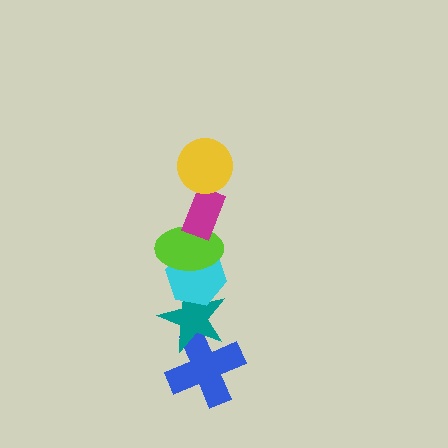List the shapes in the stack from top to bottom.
From top to bottom: the yellow circle, the magenta rectangle, the lime ellipse, the cyan hexagon, the teal star, the blue cross.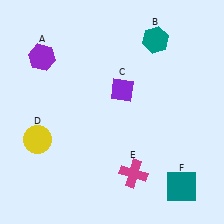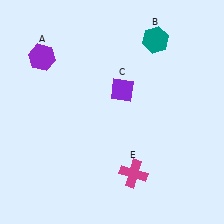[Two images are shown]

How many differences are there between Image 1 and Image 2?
There are 2 differences between the two images.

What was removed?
The yellow circle (D), the teal square (F) were removed in Image 2.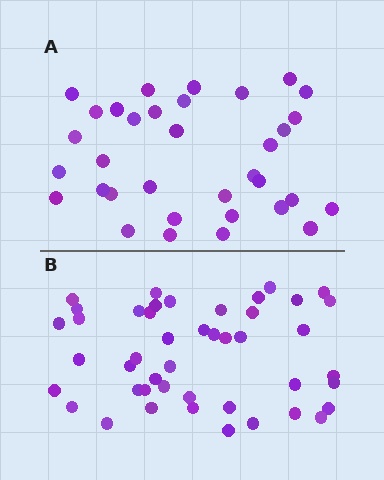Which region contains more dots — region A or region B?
Region B (the bottom region) has more dots.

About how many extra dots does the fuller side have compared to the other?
Region B has roughly 12 or so more dots than region A.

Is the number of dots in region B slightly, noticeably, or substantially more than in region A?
Region B has noticeably more, but not dramatically so. The ratio is roughly 1.3 to 1.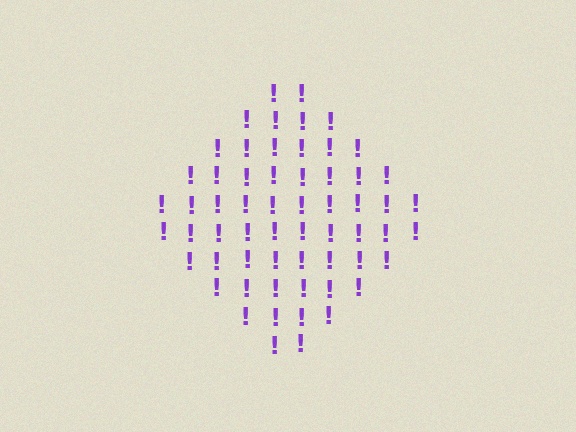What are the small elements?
The small elements are exclamation marks.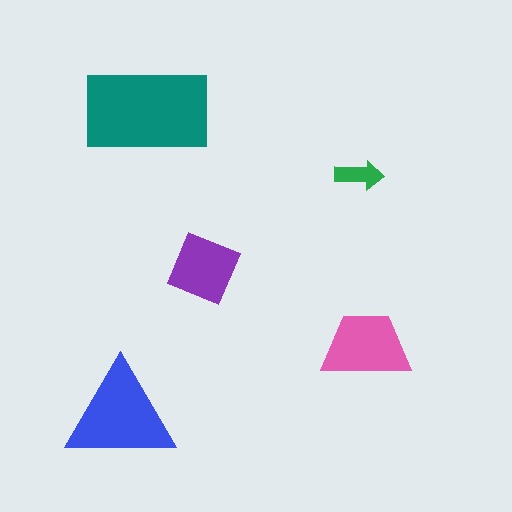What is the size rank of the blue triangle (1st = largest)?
2nd.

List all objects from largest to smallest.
The teal rectangle, the blue triangle, the pink trapezoid, the purple diamond, the green arrow.